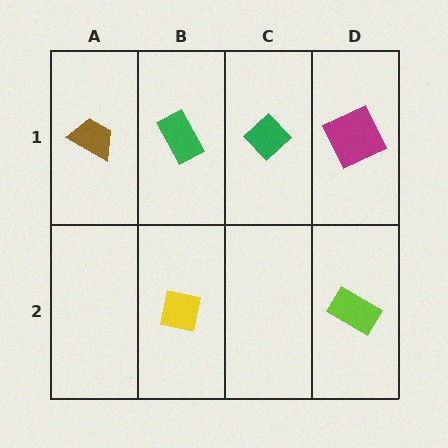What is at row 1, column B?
A green rectangle.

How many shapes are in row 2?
2 shapes.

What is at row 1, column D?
A magenta square.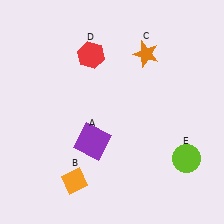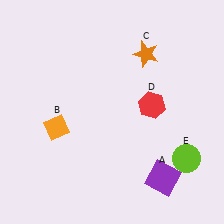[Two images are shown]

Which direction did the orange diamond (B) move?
The orange diamond (B) moved up.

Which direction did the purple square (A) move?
The purple square (A) moved right.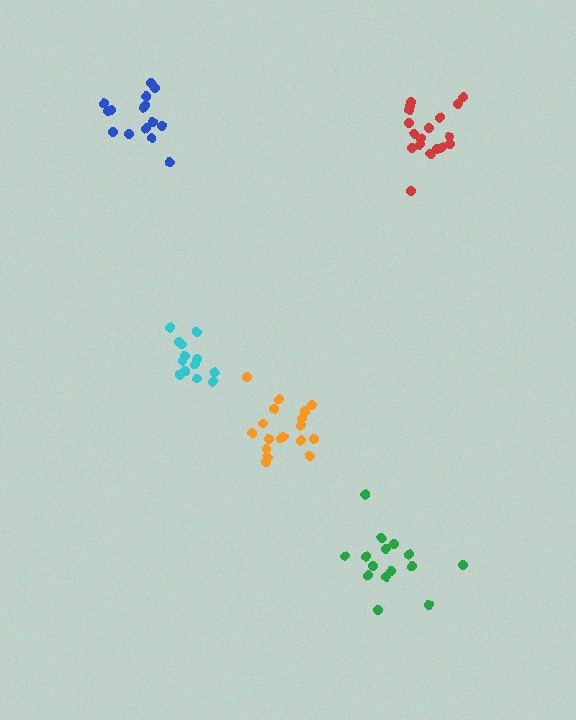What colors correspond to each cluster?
The clusters are colored: red, blue, orange, cyan, green.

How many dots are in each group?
Group 1: 18 dots, Group 2: 15 dots, Group 3: 18 dots, Group 4: 13 dots, Group 5: 15 dots (79 total).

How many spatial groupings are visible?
There are 5 spatial groupings.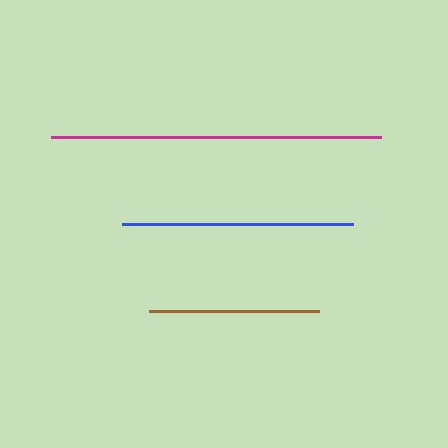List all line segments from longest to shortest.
From longest to shortest: magenta, blue, brown.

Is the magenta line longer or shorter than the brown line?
The magenta line is longer than the brown line.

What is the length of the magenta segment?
The magenta segment is approximately 330 pixels long.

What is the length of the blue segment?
The blue segment is approximately 230 pixels long.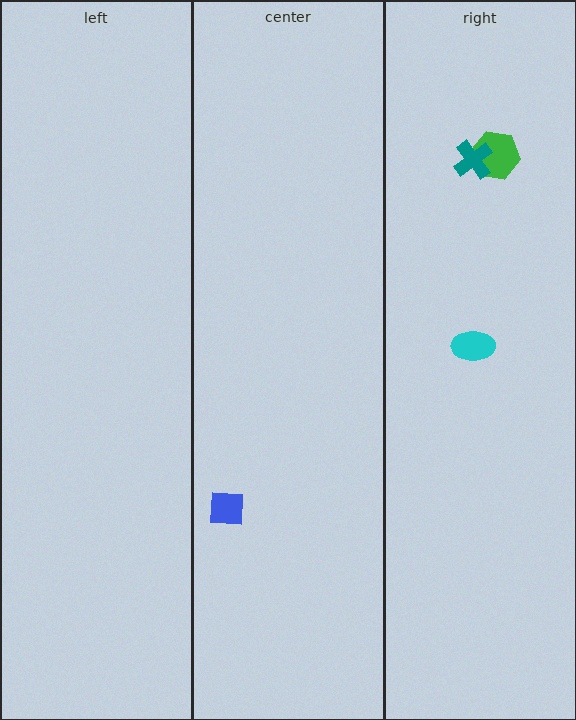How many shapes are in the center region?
1.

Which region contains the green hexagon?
The right region.